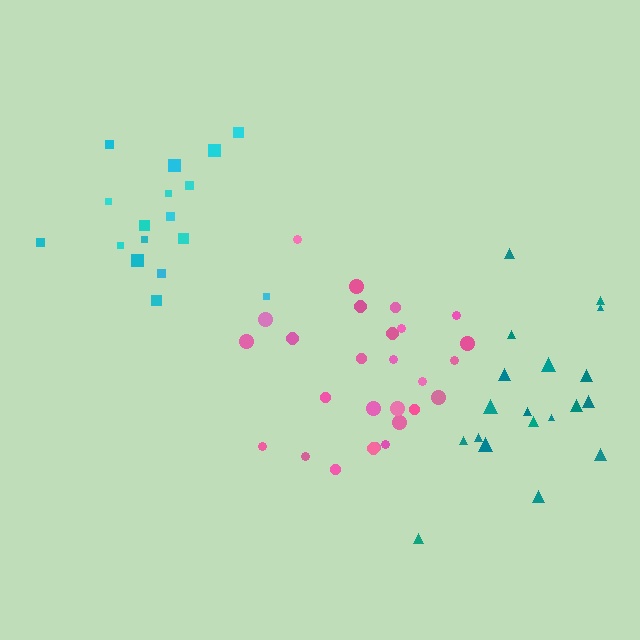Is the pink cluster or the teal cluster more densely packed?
Pink.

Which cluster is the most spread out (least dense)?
Cyan.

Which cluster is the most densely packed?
Pink.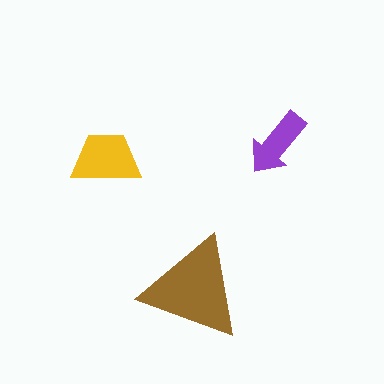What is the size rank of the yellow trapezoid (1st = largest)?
2nd.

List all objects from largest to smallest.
The brown triangle, the yellow trapezoid, the purple arrow.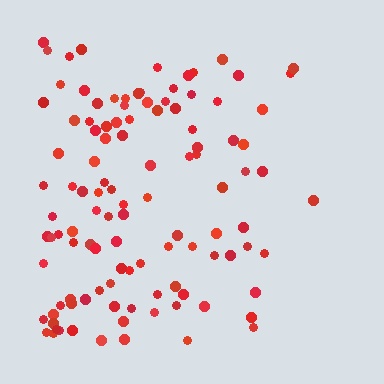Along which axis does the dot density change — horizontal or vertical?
Horizontal.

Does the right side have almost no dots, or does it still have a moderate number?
Still a moderate number, just noticeably fewer than the left.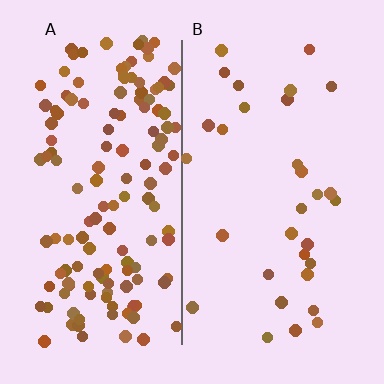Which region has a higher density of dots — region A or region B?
A (the left).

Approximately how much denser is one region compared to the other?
Approximately 4.6× — region A over region B.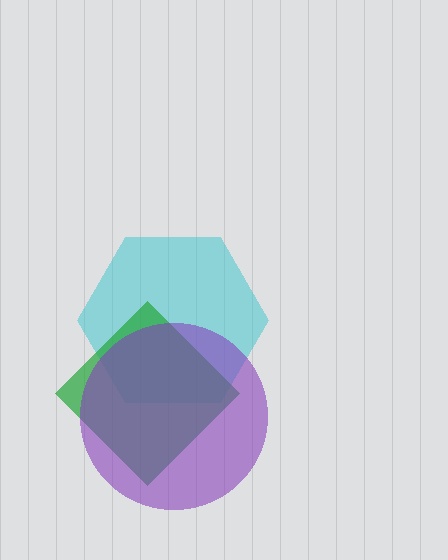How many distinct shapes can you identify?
There are 3 distinct shapes: a cyan hexagon, a green diamond, a purple circle.